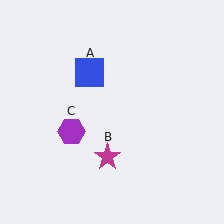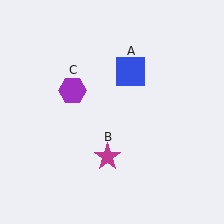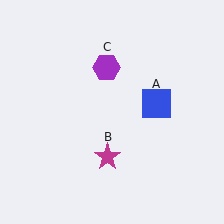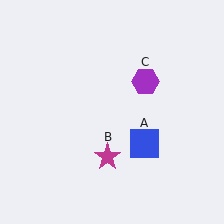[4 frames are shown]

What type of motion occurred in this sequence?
The blue square (object A), purple hexagon (object C) rotated clockwise around the center of the scene.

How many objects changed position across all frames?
2 objects changed position: blue square (object A), purple hexagon (object C).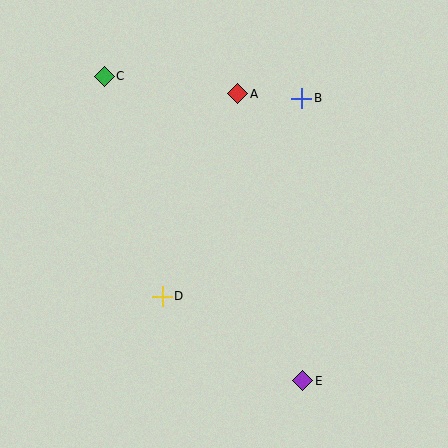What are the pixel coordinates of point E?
Point E is at (303, 381).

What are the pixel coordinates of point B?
Point B is at (302, 98).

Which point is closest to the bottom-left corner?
Point D is closest to the bottom-left corner.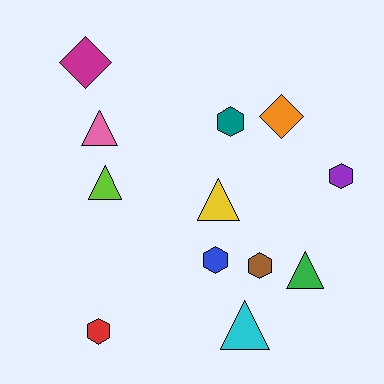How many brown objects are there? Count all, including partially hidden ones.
There is 1 brown object.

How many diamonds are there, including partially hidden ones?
There are 2 diamonds.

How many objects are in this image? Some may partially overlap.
There are 12 objects.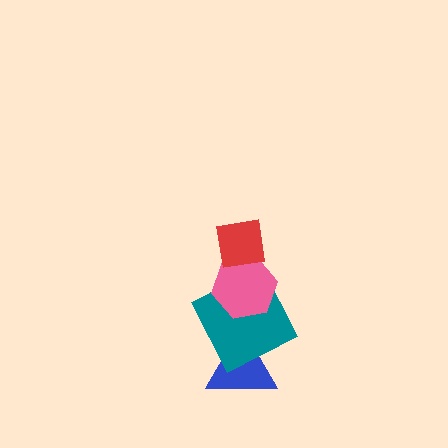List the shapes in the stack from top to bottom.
From top to bottom: the red square, the pink hexagon, the teal square, the blue triangle.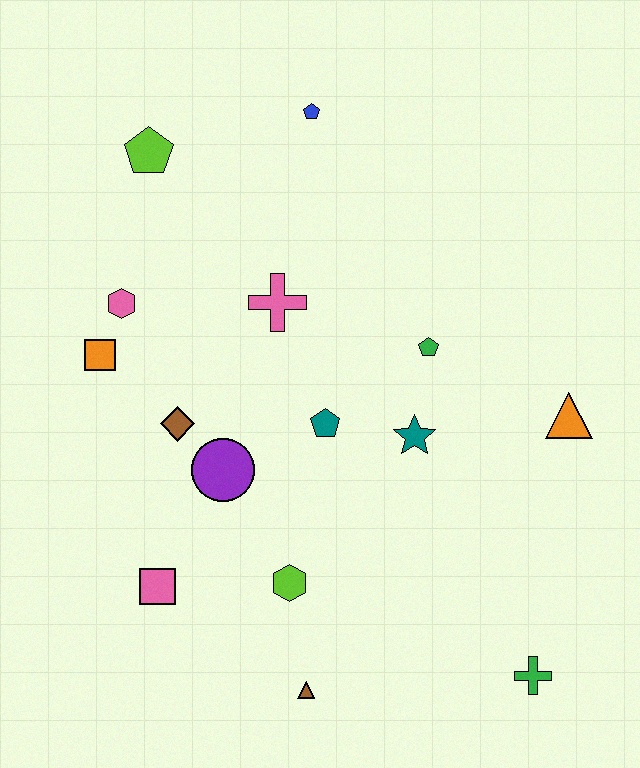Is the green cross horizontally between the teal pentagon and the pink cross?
No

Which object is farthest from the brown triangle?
The blue pentagon is farthest from the brown triangle.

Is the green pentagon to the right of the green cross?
No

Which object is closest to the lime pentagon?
The pink hexagon is closest to the lime pentagon.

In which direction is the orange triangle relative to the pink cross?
The orange triangle is to the right of the pink cross.